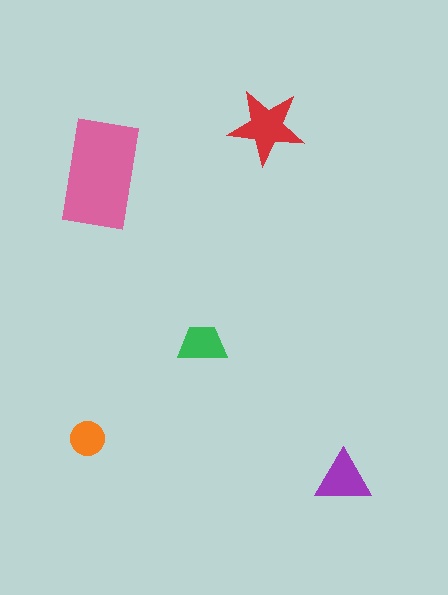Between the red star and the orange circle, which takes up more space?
The red star.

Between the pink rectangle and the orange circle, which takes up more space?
The pink rectangle.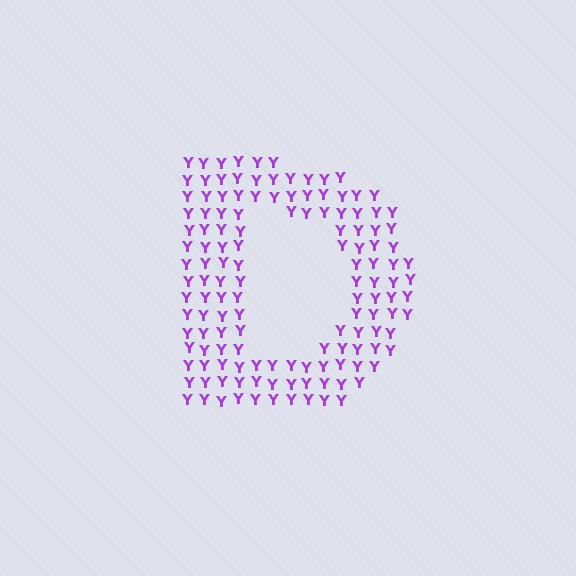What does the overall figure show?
The overall figure shows the letter D.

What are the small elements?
The small elements are letter Y's.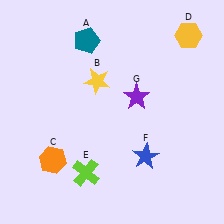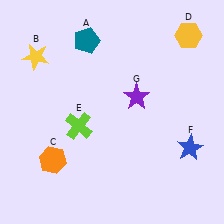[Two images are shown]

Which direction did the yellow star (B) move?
The yellow star (B) moved left.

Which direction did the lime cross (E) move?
The lime cross (E) moved up.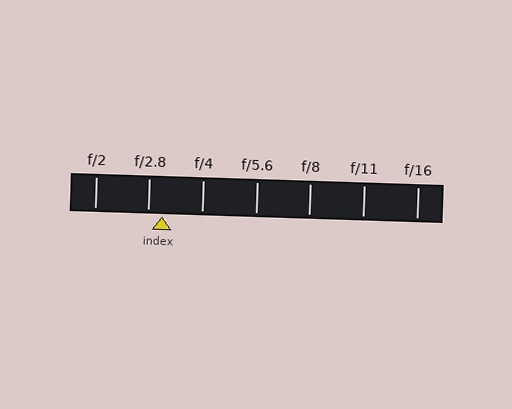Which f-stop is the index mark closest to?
The index mark is closest to f/2.8.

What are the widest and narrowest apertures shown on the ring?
The widest aperture shown is f/2 and the narrowest is f/16.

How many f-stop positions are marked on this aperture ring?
There are 7 f-stop positions marked.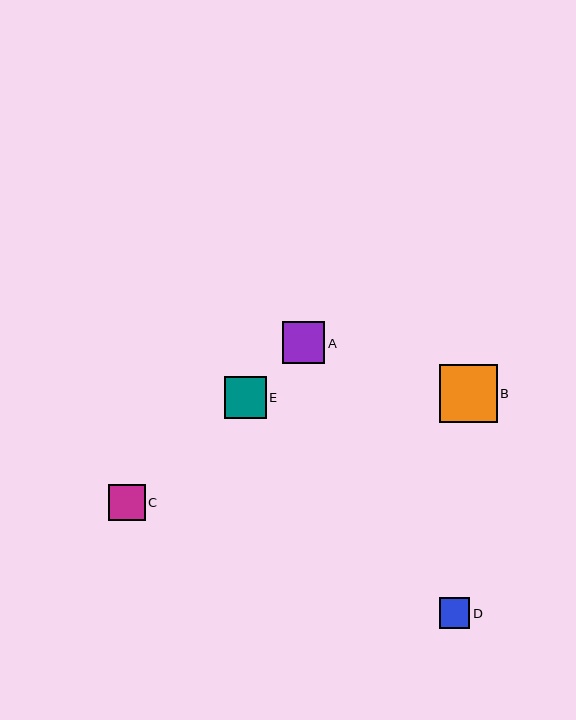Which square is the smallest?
Square D is the smallest with a size of approximately 31 pixels.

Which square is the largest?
Square B is the largest with a size of approximately 58 pixels.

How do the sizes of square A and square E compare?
Square A and square E are approximately the same size.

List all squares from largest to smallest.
From largest to smallest: B, A, E, C, D.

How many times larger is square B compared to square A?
Square B is approximately 1.4 times the size of square A.